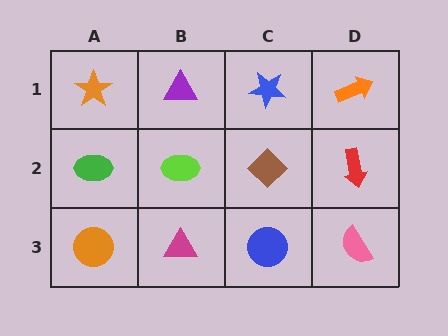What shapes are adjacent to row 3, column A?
A green ellipse (row 2, column A), a magenta triangle (row 3, column B).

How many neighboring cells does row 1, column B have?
3.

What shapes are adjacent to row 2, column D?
An orange arrow (row 1, column D), a pink semicircle (row 3, column D), a brown diamond (row 2, column C).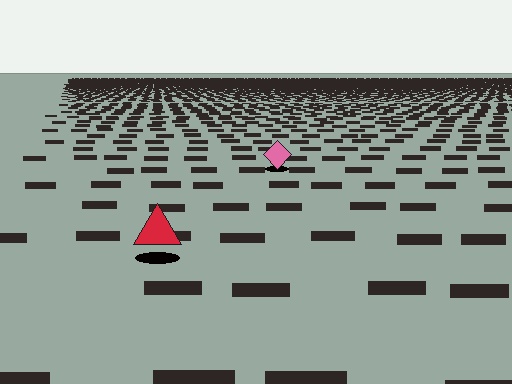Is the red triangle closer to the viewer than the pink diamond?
Yes. The red triangle is closer — you can tell from the texture gradient: the ground texture is coarser near it.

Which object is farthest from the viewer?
The pink diamond is farthest from the viewer. It appears smaller and the ground texture around it is denser.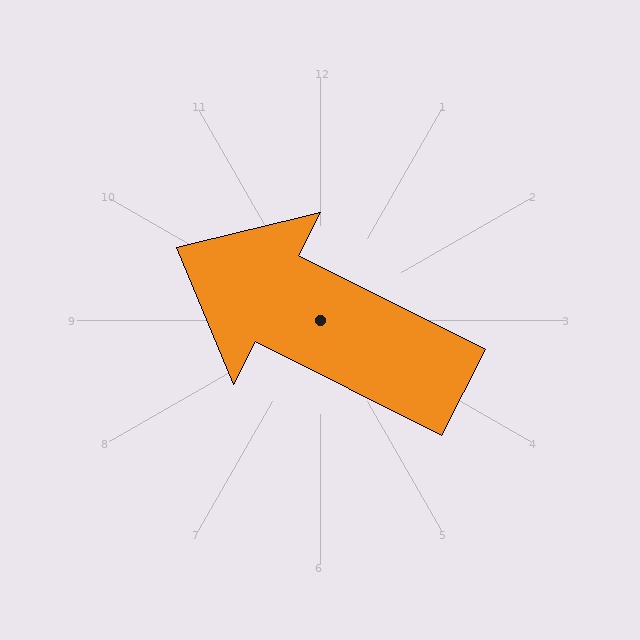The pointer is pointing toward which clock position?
Roughly 10 o'clock.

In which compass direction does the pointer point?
Northwest.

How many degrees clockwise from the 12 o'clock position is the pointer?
Approximately 297 degrees.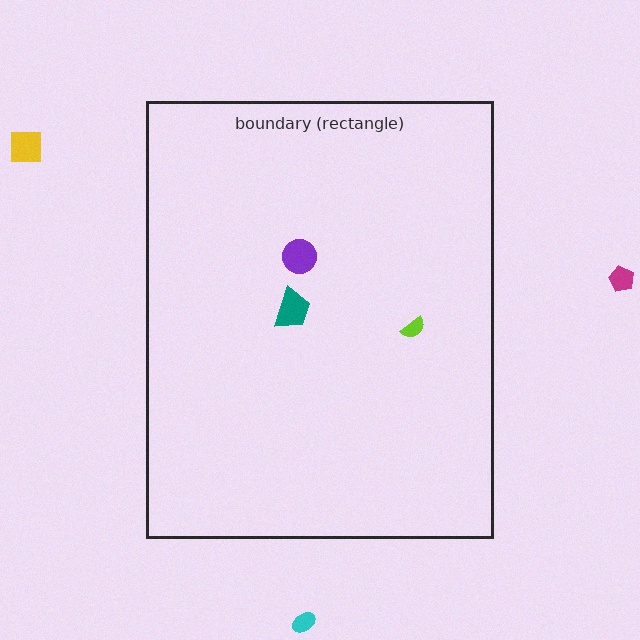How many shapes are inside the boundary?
3 inside, 3 outside.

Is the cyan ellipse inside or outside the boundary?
Outside.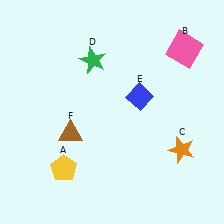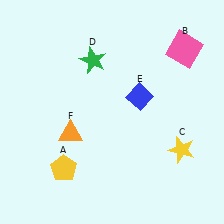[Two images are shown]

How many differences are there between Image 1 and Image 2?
There are 2 differences between the two images.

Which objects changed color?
C changed from orange to yellow. F changed from brown to orange.